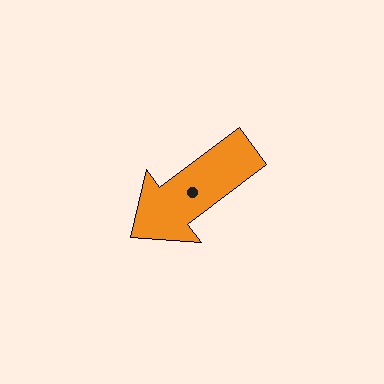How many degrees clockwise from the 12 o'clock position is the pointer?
Approximately 233 degrees.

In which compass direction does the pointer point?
Southwest.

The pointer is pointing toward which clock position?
Roughly 8 o'clock.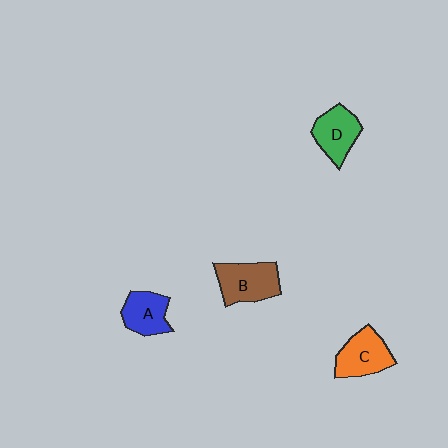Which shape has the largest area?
Shape B (brown).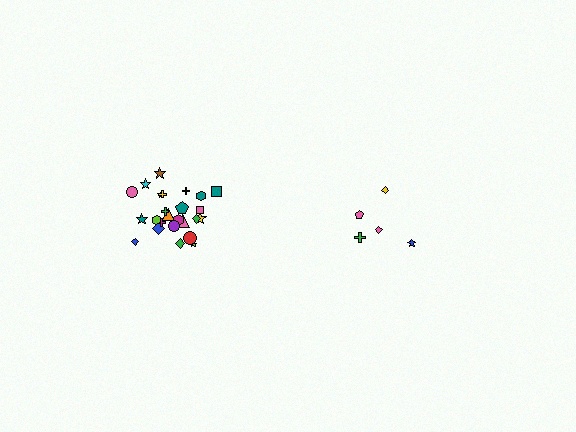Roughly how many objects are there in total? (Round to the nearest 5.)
Roughly 30 objects in total.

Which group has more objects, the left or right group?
The left group.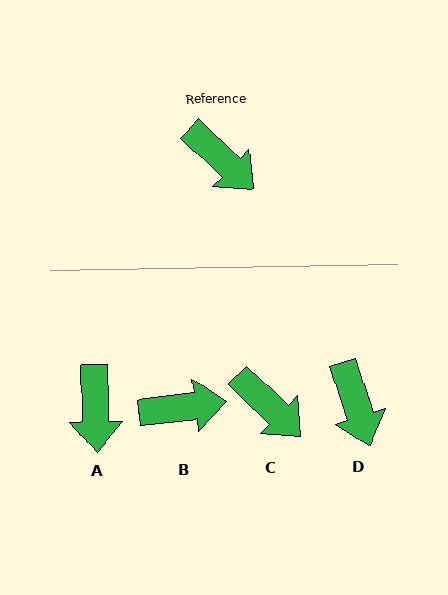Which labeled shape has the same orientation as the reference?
C.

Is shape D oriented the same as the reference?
No, it is off by about 28 degrees.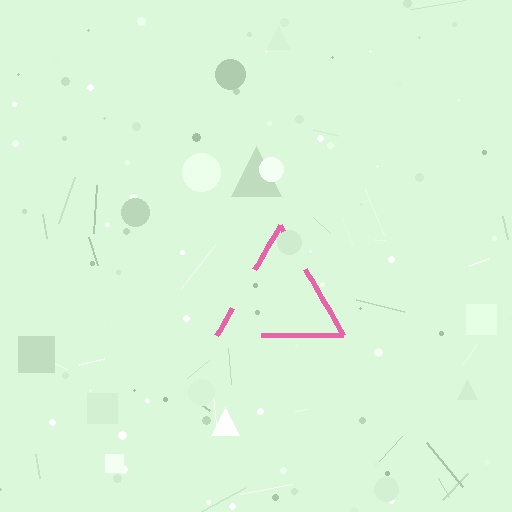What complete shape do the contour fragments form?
The contour fragments form a triangle.